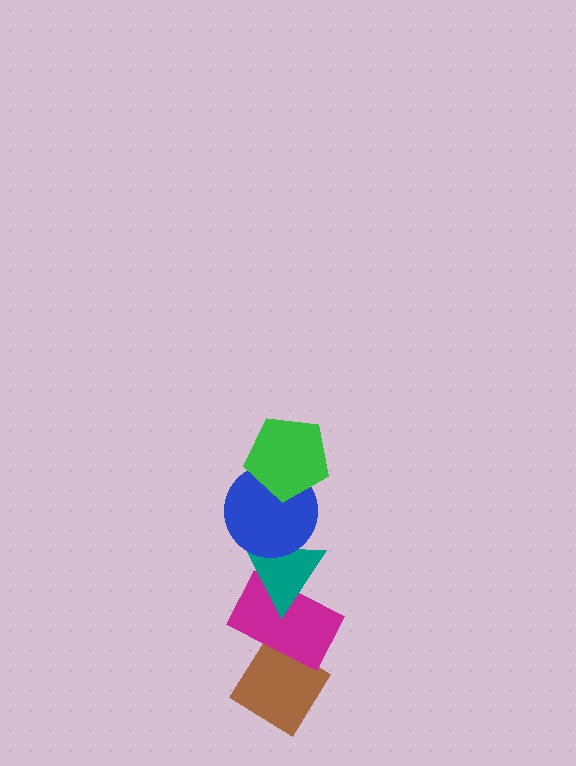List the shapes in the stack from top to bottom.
From top to bottom: the green pentagon, the blue circle, the teal triangle, the magenta rectangle, the brown diamond.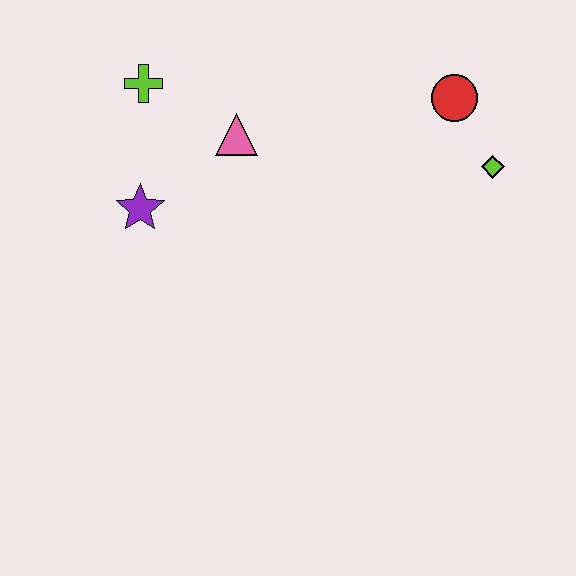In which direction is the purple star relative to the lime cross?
The purple star is below the lime cross.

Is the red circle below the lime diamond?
No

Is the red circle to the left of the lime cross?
No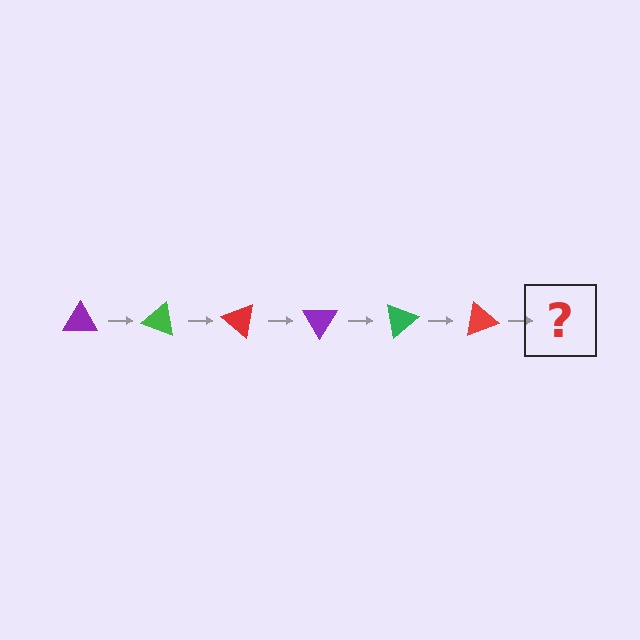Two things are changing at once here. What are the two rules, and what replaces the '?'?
The two rules are that it rotates 20 degrees each step and the color cycles through purple, green, and red. The '?' should be a purple triangle, rotated 120 degrees from the start.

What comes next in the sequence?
The next element should be a purple triangle, rotated 120 degrees from the start.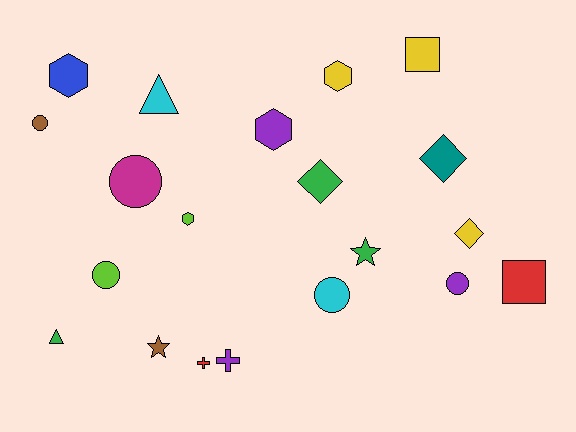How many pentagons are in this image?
There are no pentagons.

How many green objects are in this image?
There are 3 green objects.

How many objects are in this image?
There are 20 objects.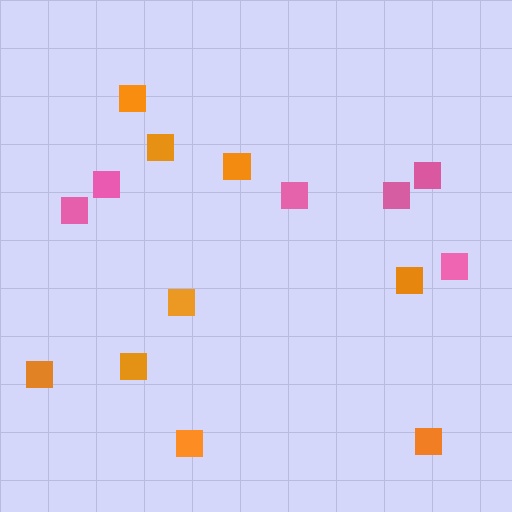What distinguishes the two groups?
There are 2 groups: one group of pink squares (6) and one group of orange squares (9).